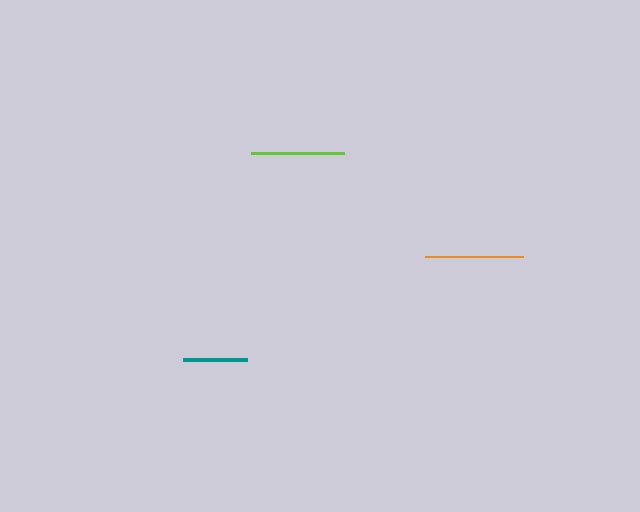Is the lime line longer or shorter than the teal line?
The lime line is longer than the teal line.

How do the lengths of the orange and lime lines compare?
The orange and lime lines are approximately the same length.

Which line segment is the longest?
The orange line is the longest at approximately 98 pixels.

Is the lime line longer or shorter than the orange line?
The orange line is longer than the lime line.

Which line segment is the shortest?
The teal line is the shortest at approximately 64 pixels.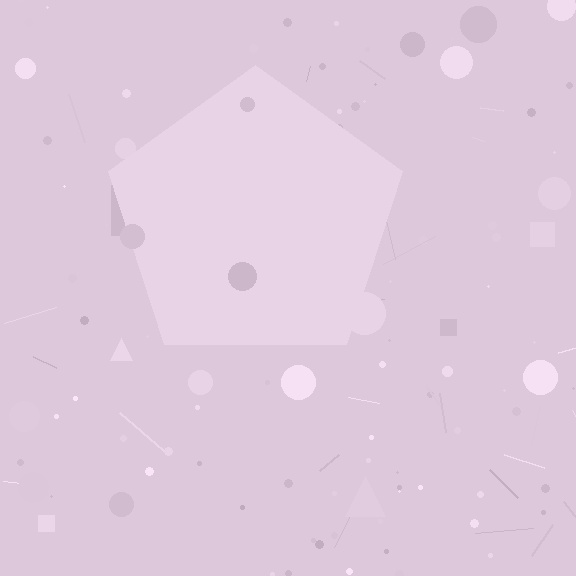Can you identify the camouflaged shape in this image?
The camouflaged shape is a pentagon.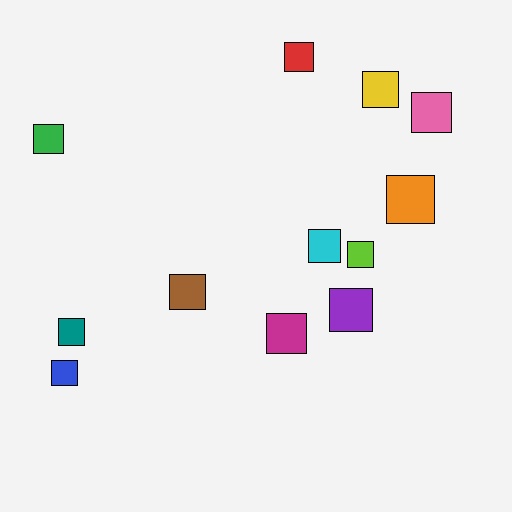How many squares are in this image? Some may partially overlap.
There are 12 squares.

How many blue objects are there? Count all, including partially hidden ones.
There is 1 blue object.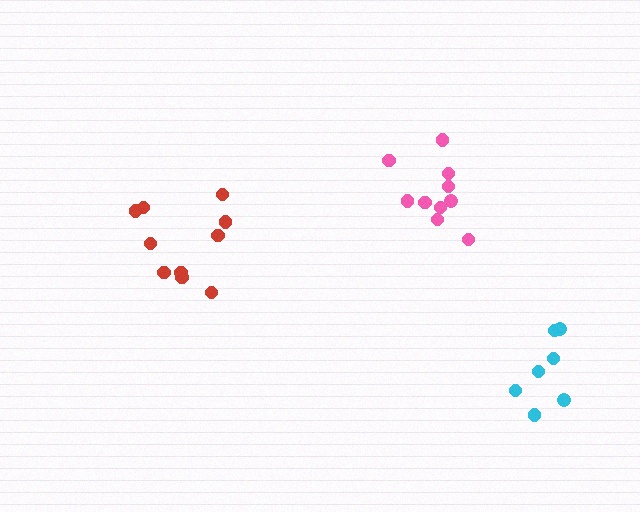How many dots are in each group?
Group 1: 10 dots, Group 2: 10 dots, Group 3: 7 dots (27 total).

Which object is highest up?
The pink cluster is topmost.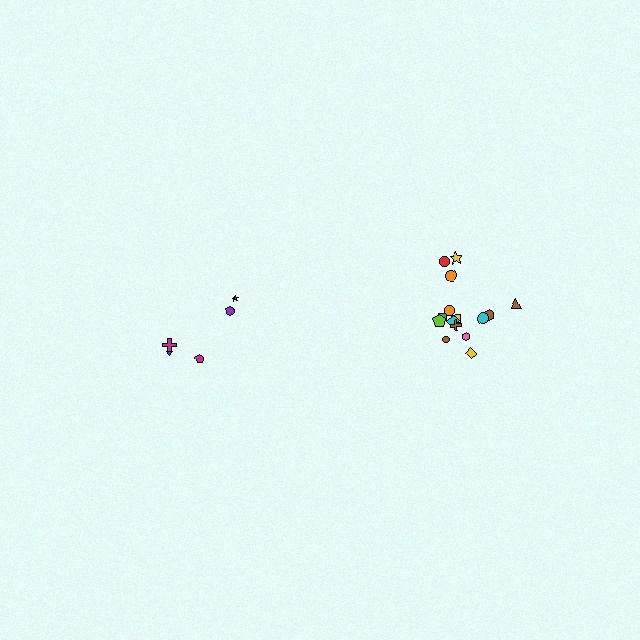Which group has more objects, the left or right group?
The right group.